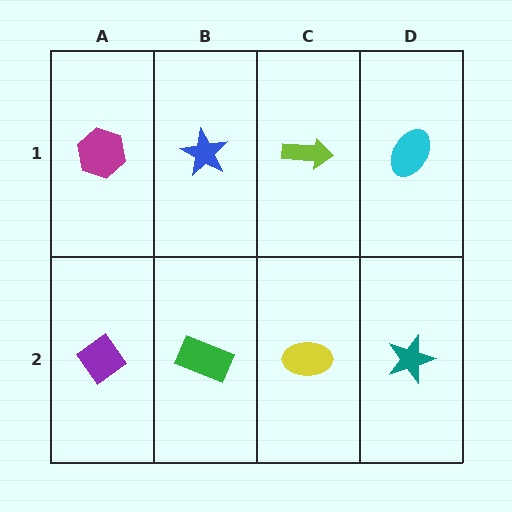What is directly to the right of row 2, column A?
A green rectangle.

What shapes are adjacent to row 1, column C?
A yellow ellipse (row 2, column C), a blue star (row 1, column B), a cyan ellipse (row 1, column D).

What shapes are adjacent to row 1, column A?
A purple diamond (row 2, column A), a blue star (row 1, column B).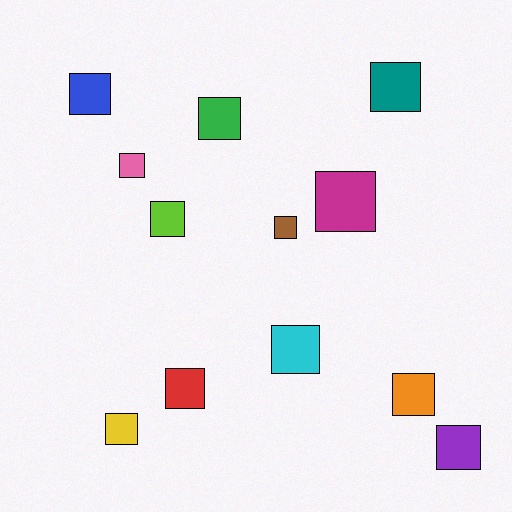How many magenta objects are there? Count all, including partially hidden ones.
There is 1 magenta object.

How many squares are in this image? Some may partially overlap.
There are 12 squares.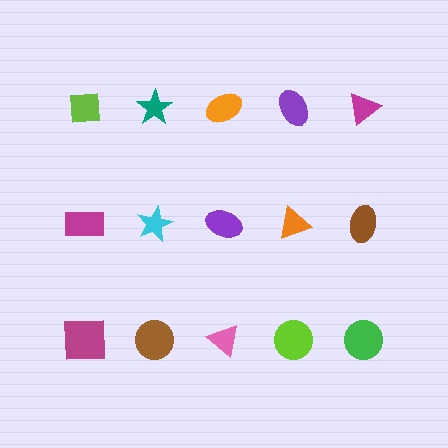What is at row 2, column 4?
An orange triangle.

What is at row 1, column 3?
An orange ellipse.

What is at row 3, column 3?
A pink triangle.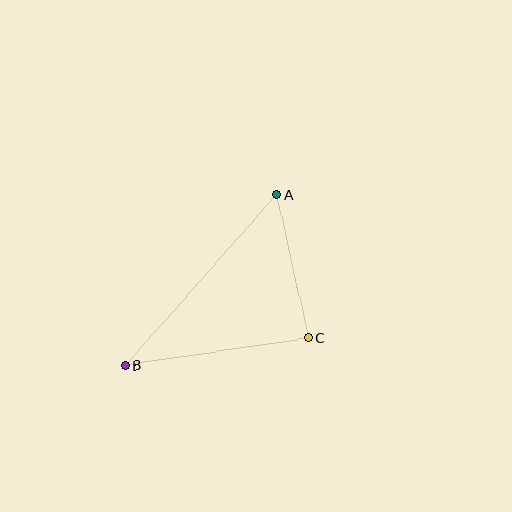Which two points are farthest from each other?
Points A and B are farthest from each other.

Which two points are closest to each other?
Points A and C are closest to each other.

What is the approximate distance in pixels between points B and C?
The distance between B and C is approximately 185 pixels.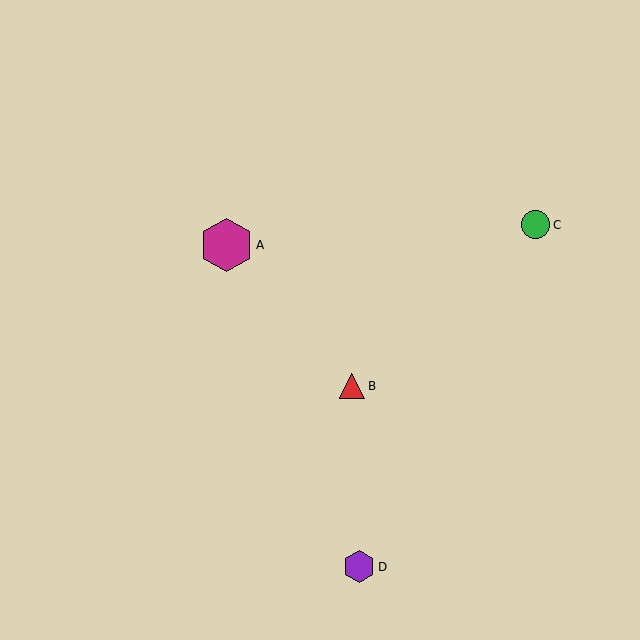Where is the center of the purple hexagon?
The center of the purple hexagon is at (359, 567).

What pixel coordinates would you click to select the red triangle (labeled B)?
Click at (352, 386) to select the red triangle B.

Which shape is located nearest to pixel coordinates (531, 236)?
The green circle (labeled C) at (536, 225) is nearest to that location.